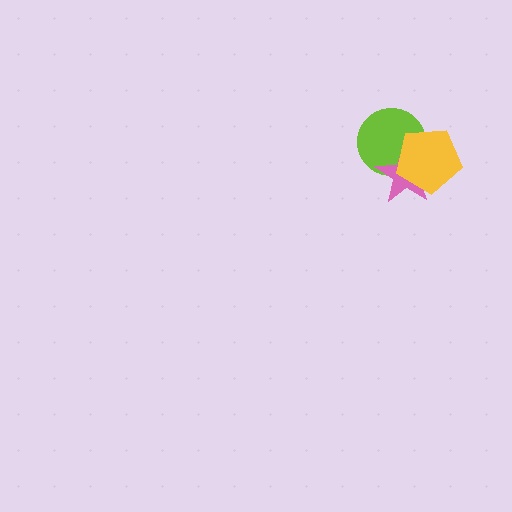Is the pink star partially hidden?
Yes, it is partially covered by another shape.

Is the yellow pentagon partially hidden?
No, no other shape covers it.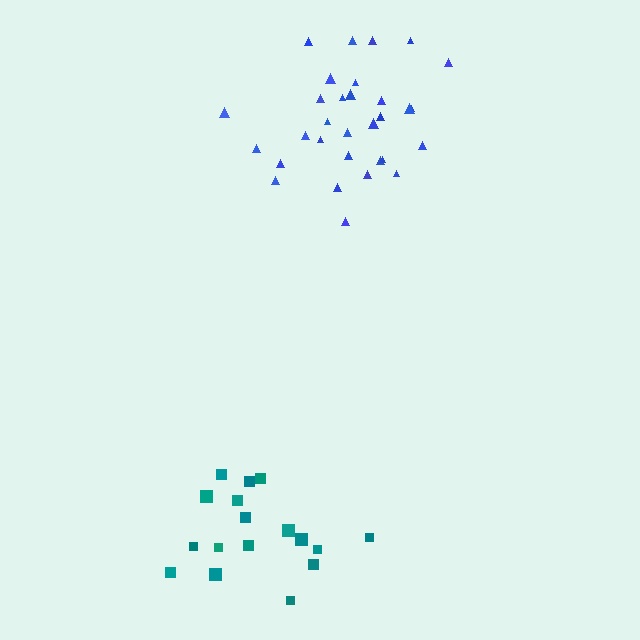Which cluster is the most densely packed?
Blue.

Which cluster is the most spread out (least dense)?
Teal.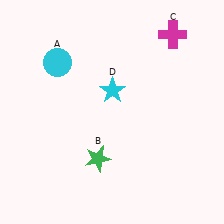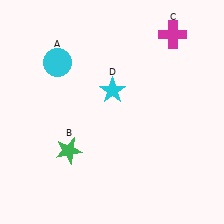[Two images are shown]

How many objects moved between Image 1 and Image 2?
1 object moved between the two images.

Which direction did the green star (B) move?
The green star (B) moved left.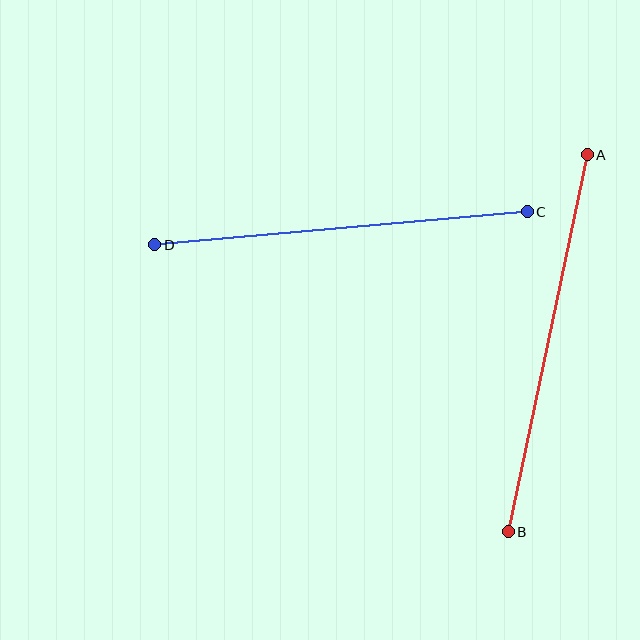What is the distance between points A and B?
The distance is approximately 385 pixels.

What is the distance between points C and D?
The distance is approximately 374 pixels.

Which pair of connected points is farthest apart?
Points A and B are farthest apart.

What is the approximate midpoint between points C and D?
The midpoint is at approximately (341, 228) pixels.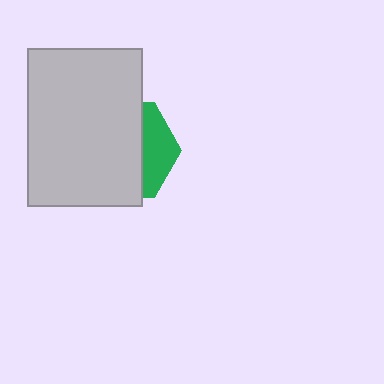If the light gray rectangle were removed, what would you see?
You would see the complete green hexagon.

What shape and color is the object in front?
The object in front is a light gray rectangle.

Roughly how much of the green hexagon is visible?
A small part of it is visible (roughly 30%).